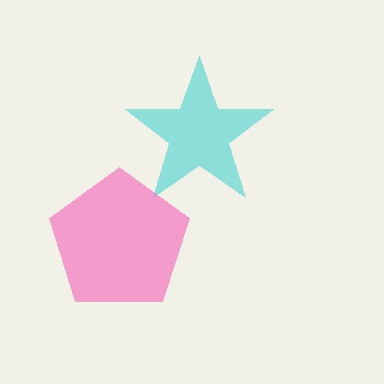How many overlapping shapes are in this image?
There are 2 overlapping shapes in the image.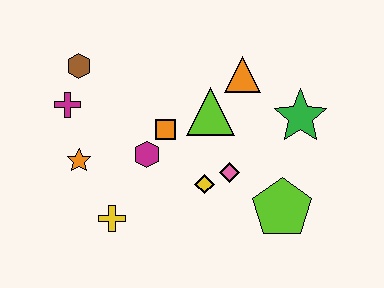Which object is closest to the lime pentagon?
The pink diamond is closest to the lime pentagon.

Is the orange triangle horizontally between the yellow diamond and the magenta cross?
No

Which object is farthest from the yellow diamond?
The brown hexagon is farthest from the yellow diamond.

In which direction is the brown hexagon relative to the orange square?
The brown hexagon is to the left of the orange square.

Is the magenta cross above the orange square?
Yes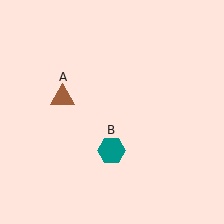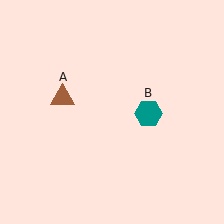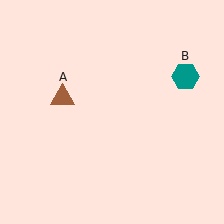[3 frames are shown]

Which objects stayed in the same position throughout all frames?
Brown triangle (object A) remained stationary.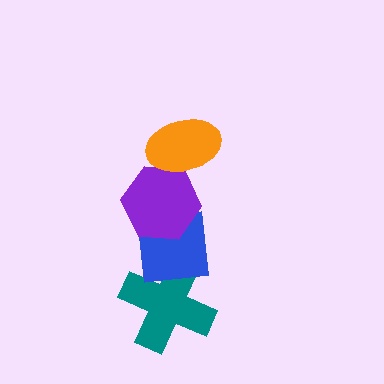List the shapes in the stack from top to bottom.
From top to bottom: the orange ellipse, the purple hexagon, the blue square, the teal cross.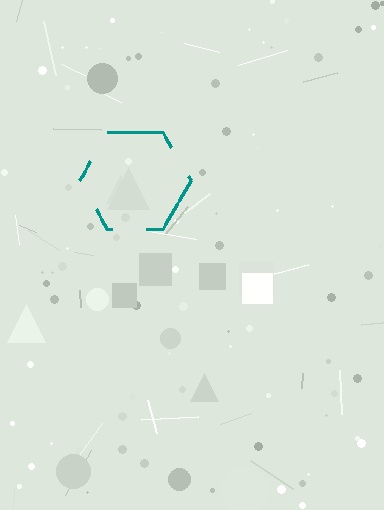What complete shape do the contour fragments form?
The contour fragments form a hexagon.